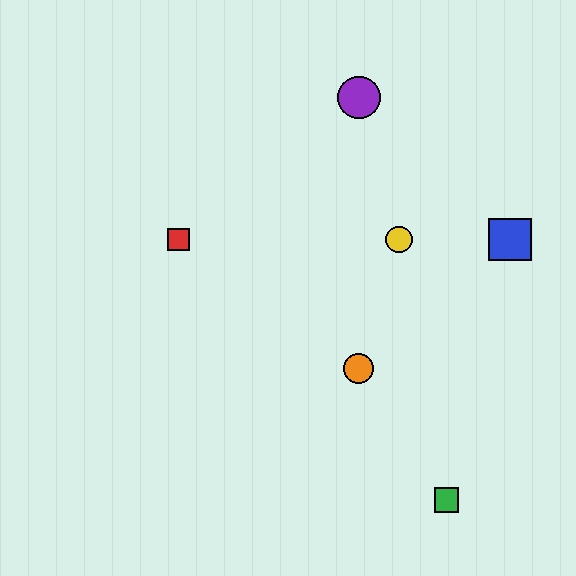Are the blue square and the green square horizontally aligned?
No, the blue square is at y≈240 and the green square is at y≈500.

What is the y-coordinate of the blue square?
The blue square is at y≈240.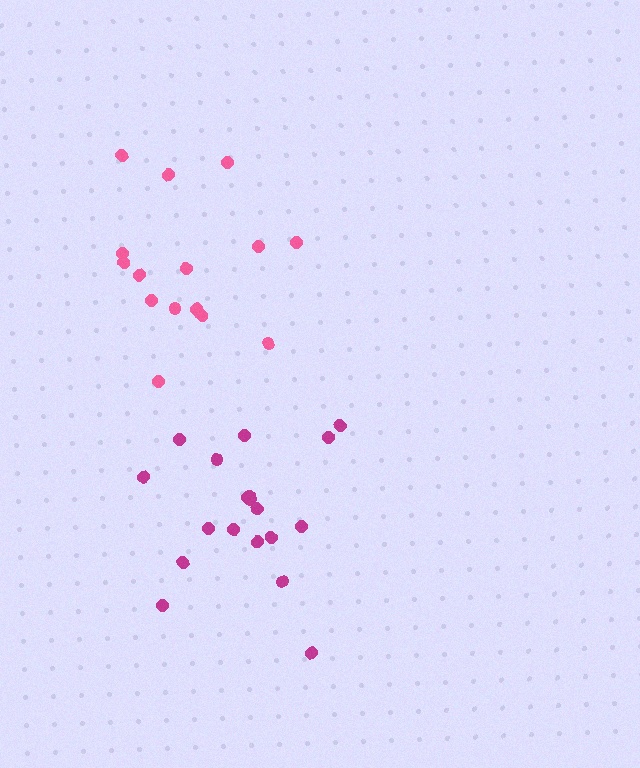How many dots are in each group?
Group 1: 19 dots, Group 2: 15 dots (34 total).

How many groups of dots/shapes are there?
There are 2 groups.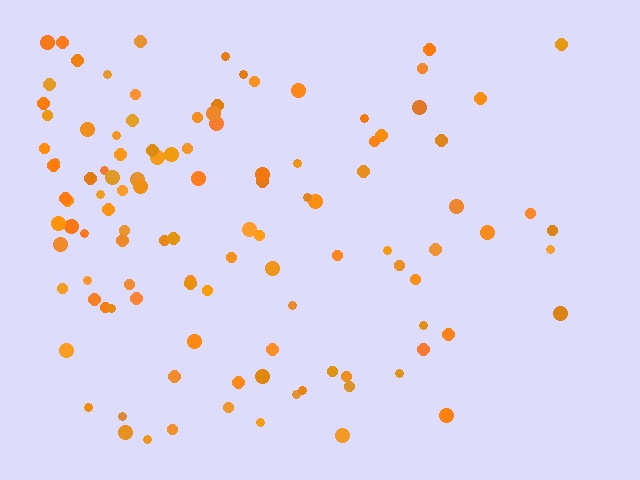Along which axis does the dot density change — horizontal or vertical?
Horizontal.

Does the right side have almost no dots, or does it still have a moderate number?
Still a moderate number, just noticeably fewer than the left.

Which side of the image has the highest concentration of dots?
The left.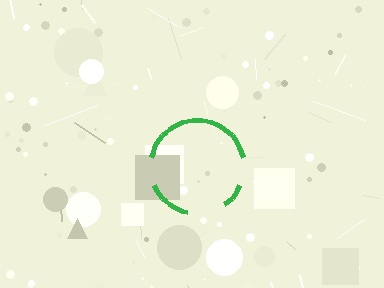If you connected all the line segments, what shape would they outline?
They would outline a circle.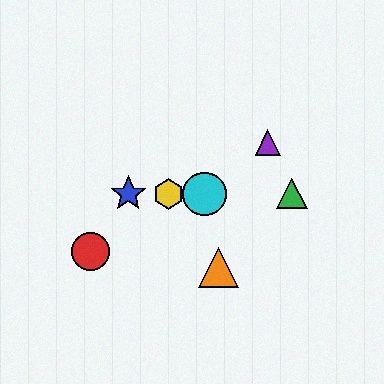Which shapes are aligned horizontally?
The blue star, the green triangle, the yellow hexagon, the cyan circle are aligned horizontally.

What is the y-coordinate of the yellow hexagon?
The yellow hexagon is at y≈194.